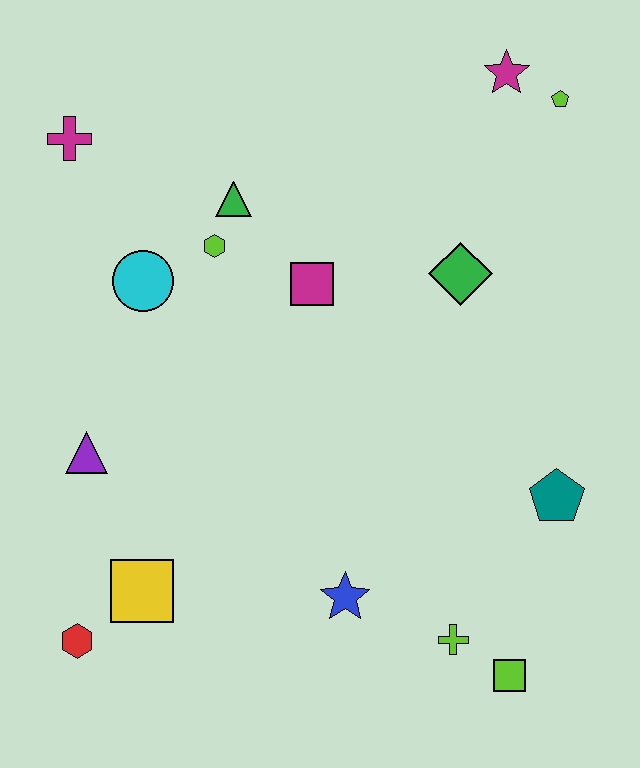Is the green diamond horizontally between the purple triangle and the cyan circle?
No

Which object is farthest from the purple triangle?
The lime pentagon is farthest from the purple triangle.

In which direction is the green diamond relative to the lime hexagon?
The green diamond is to the right of the lime hexagon.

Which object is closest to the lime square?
The lime cross is closest to the lime square.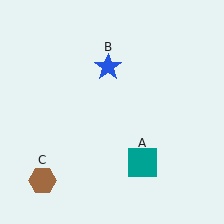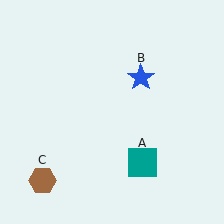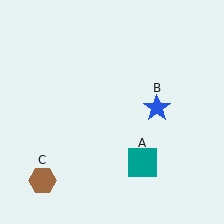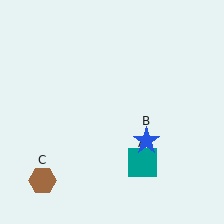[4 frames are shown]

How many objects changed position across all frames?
1 object changed position: blue star (object B).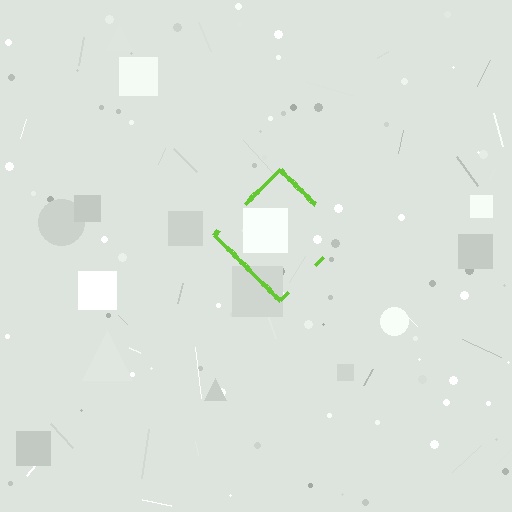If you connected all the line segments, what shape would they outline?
They would outline a diamond.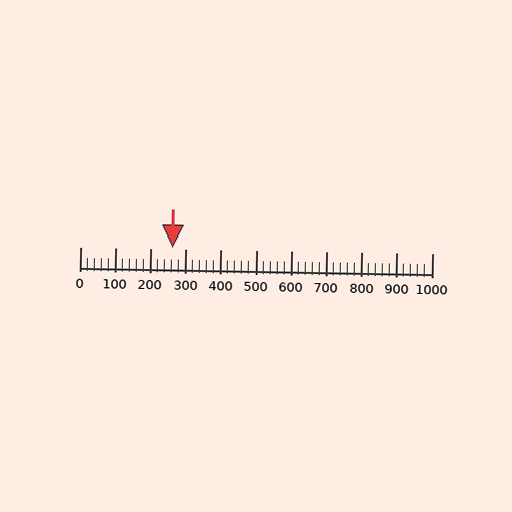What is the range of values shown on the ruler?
The ruler shows values from 0 to 1000.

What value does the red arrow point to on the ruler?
The red arrow points to approximately 264.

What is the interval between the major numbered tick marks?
The major tick marks are spaced 100 units apart.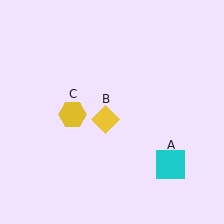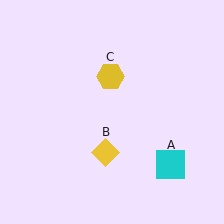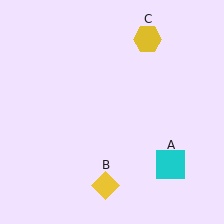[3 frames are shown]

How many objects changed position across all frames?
2 objects changed position: yellow diamond (object B), yellow hexagon (object C).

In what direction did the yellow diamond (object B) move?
The yellow diamond (object B) moved down.